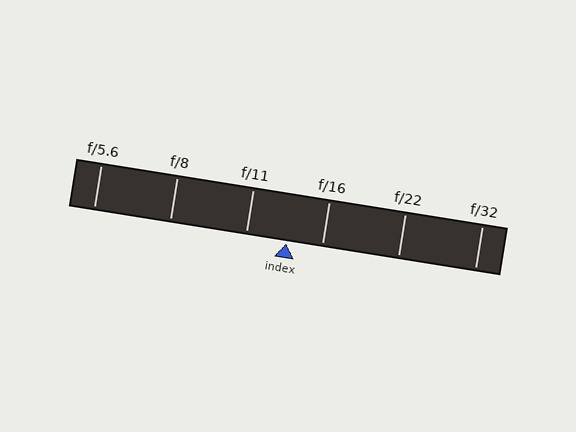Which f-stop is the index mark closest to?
The index mark is closest to f/16.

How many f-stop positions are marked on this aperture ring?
There are 6 f-stop positions marked.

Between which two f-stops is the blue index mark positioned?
The index mark is between f/11 and f/16.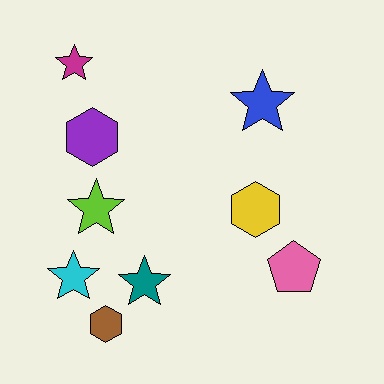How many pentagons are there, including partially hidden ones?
There is 1 pentagon.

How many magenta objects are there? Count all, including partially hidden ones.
There is 1 magenta object.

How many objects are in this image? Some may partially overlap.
There are 9 objects.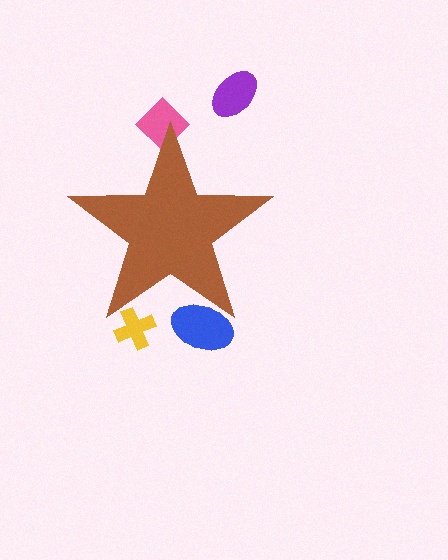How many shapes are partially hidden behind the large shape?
3 shapes are partially hidden.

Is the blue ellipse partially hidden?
Yes, the blue ellipse is partially hidden behind the brown star.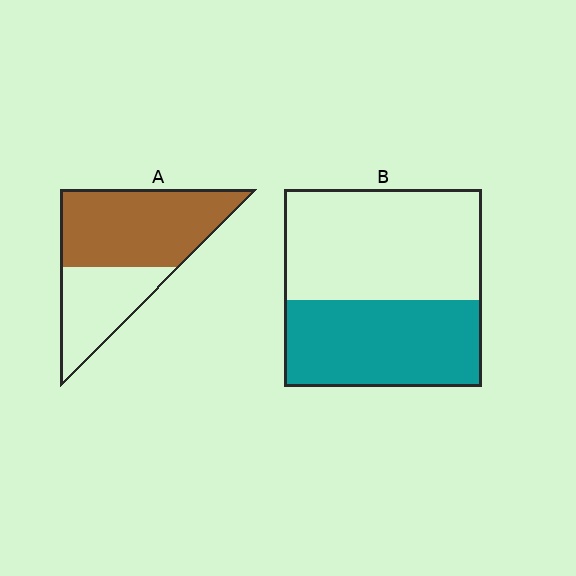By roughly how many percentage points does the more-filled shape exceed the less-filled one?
By roughly 20 percentage points (A over B).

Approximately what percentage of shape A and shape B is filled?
A is approximately 65% and B is approximately 45%.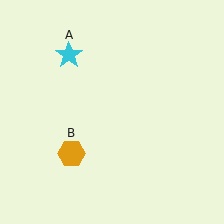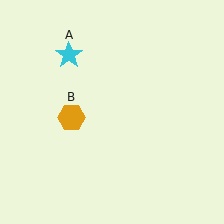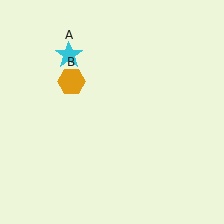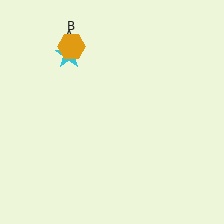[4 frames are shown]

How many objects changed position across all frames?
1 object changed position: orange hexagon (object B).